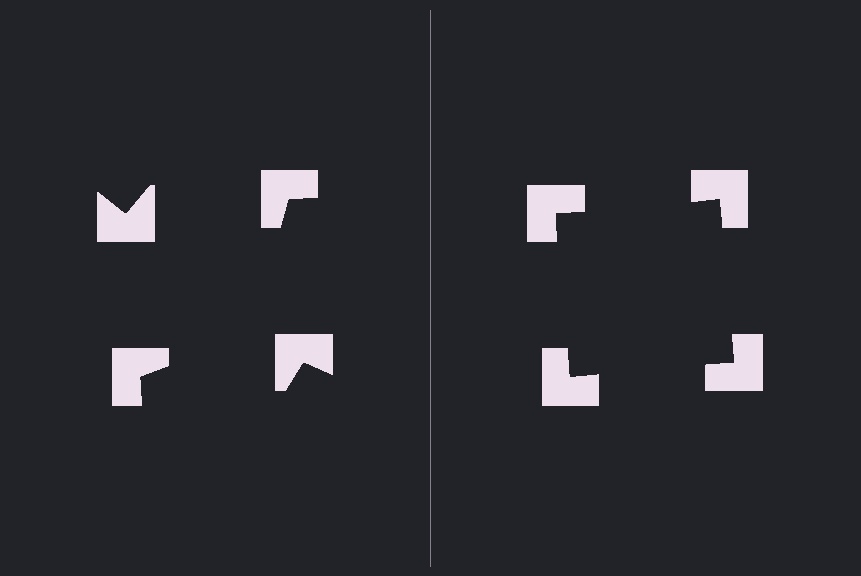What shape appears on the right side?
An illusory square.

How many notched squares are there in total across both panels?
8 — 4 on each side.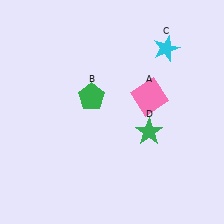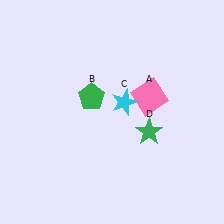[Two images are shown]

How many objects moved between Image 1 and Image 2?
1 object moved between the two images.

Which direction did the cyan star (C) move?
The cyan star (C) moved down.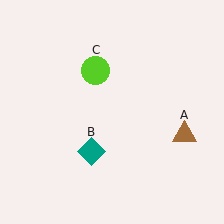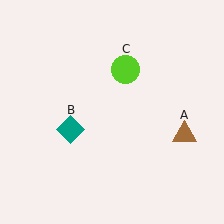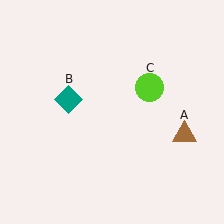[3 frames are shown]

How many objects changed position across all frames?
2 objects changed position: teal diamond (object B), lime circle (object C).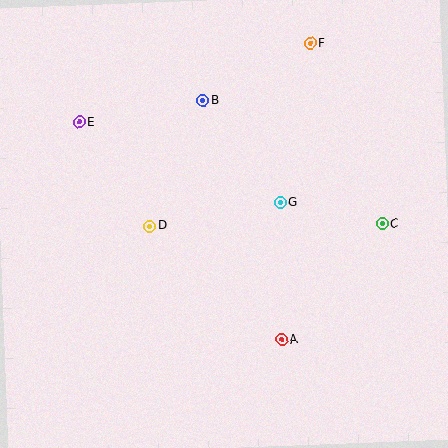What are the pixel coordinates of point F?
Point F is at (310, 43).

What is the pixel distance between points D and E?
The distance between D and E is 126 pixels.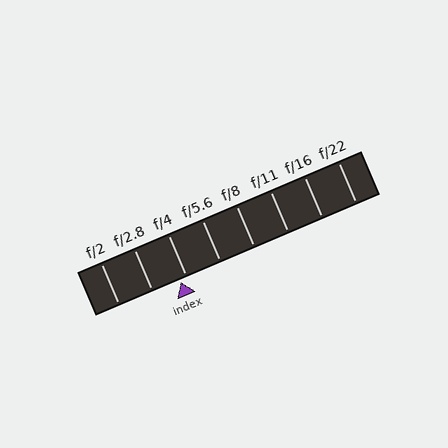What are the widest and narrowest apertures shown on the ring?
The widest aperture shown is f/2 and the narrowest is f/22.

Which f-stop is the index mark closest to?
The index mark is closest to f/4.